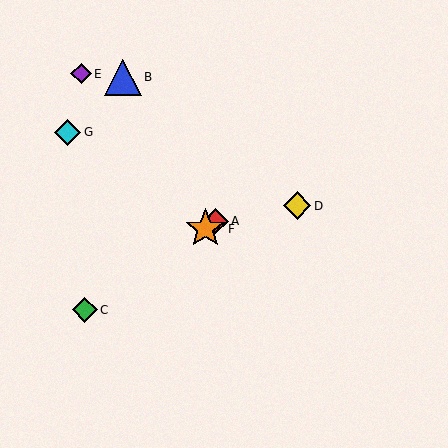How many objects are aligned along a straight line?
3 objects (A, C, F) are aligned along a straight line.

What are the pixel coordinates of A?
Object A is at (216, 221).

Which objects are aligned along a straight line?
Objects A, C, F are aligned along a straight line.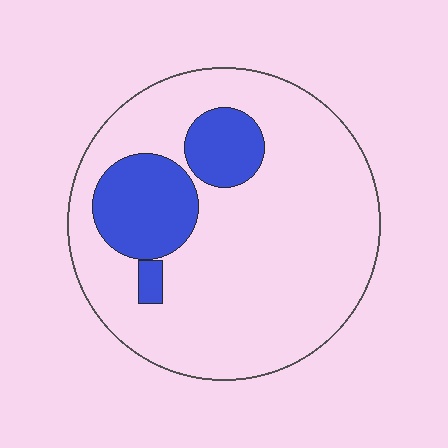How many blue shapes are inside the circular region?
3.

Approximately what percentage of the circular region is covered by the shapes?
Approximately 20%.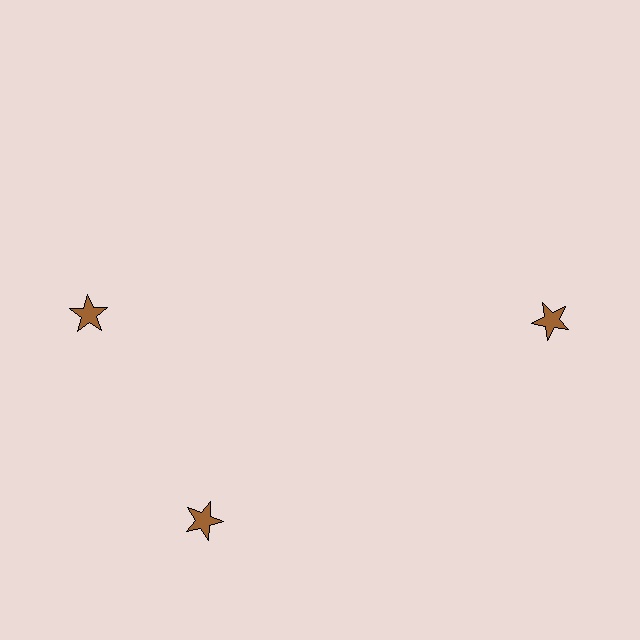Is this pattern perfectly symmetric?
No. The 3 brown stars are arranged in a ring, but one element near the 11 o'clock position is rotated out of alignment along the ring, breaking the 3-fold rotational symmetry.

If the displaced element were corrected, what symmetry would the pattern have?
It would have 3-fold rotational symmetry — the pattern would map onto itself every 120 degrees.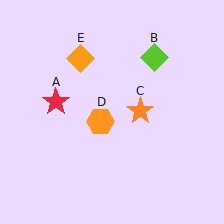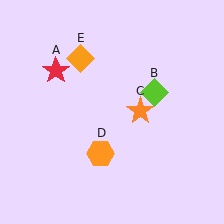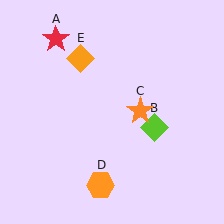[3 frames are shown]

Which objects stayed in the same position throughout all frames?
Orange star (object C) and orange diamond (object E) remained stationary.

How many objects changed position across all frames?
3 objects changed position: red star (object A), lime diamond (object B), orange hexagon (object D).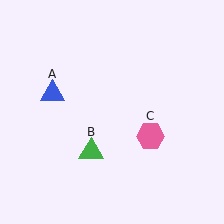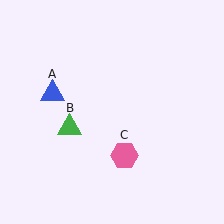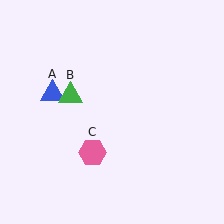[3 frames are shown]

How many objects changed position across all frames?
2 objects changed position: green triangle (object B), pink hexagon (object C).